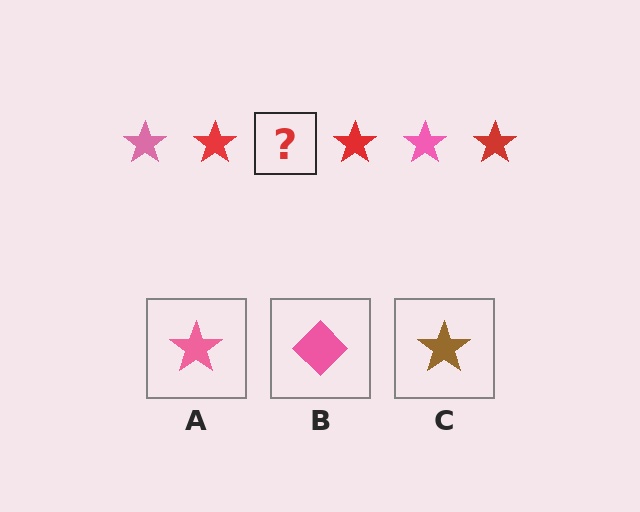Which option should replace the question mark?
Option A.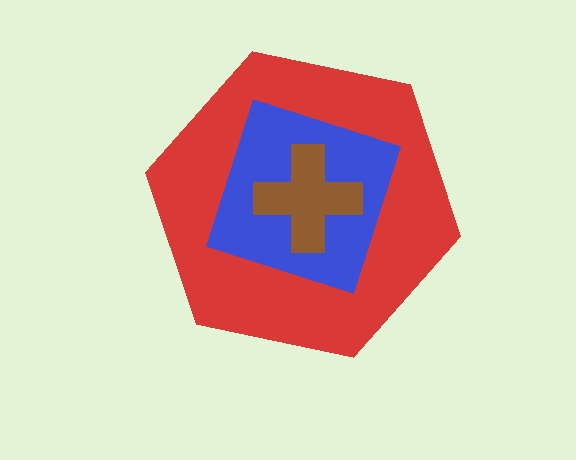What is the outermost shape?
The red hexagon.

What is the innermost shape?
The brown cross.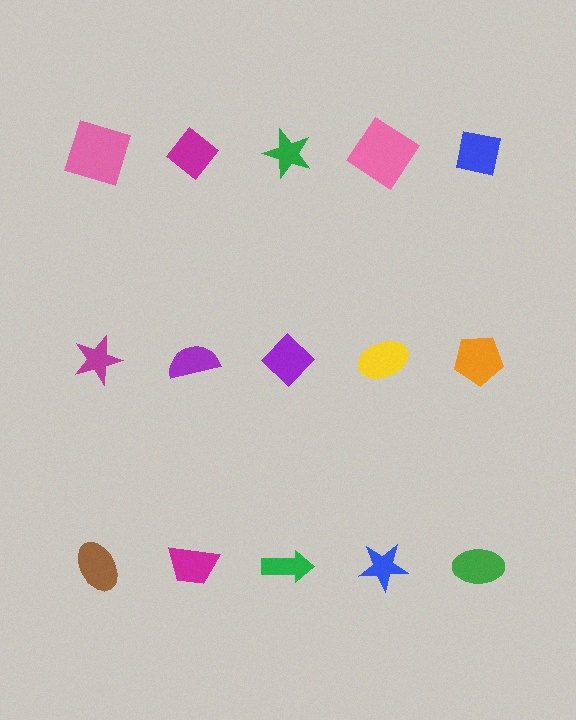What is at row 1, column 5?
A blue square.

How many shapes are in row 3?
5 shapes.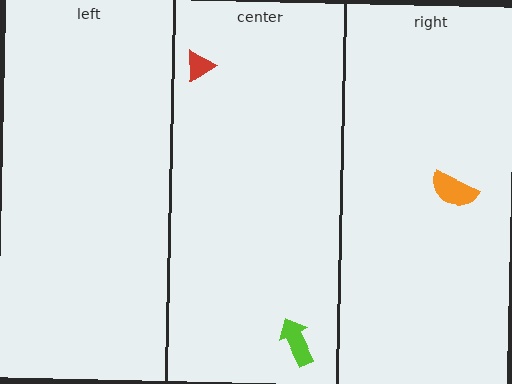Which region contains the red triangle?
The center region.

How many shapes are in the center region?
2.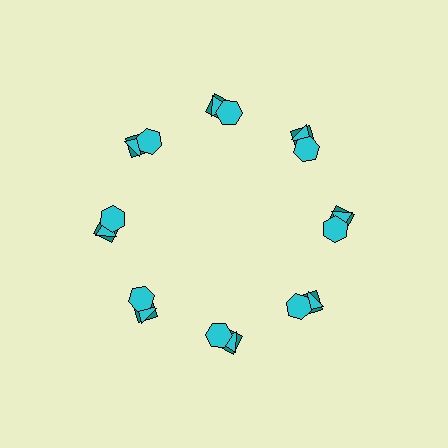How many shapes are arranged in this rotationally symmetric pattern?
There are 24 shapes, arranged in 8 groups of 3.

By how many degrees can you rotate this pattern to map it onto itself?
The pattern maps onto itself every 45 degrees of rotation.